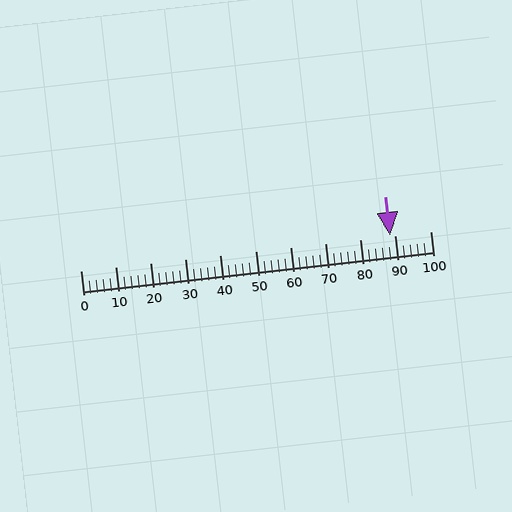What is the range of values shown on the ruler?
The ruler shows values from 0 to 100.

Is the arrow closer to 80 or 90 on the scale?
The arrow is closer to 90.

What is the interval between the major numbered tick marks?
The major tick marks are spaced 10 units apart.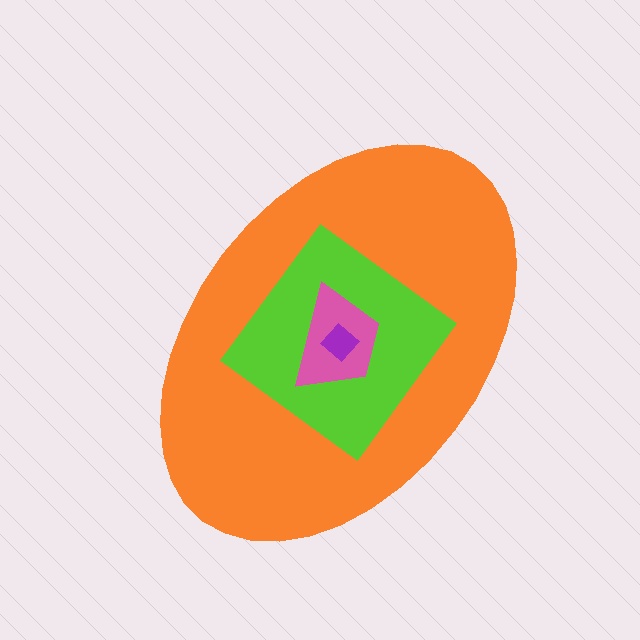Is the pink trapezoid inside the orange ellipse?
Yes.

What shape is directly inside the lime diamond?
The pink trapezoid.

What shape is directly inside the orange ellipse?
The lime diamond.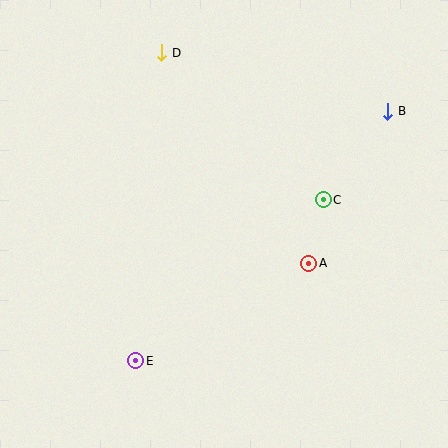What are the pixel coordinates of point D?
Point D is at (162, 53).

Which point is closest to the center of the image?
Point A at (309, 263) is closest to the center.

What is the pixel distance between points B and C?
The distance between B and C is 109 pixels.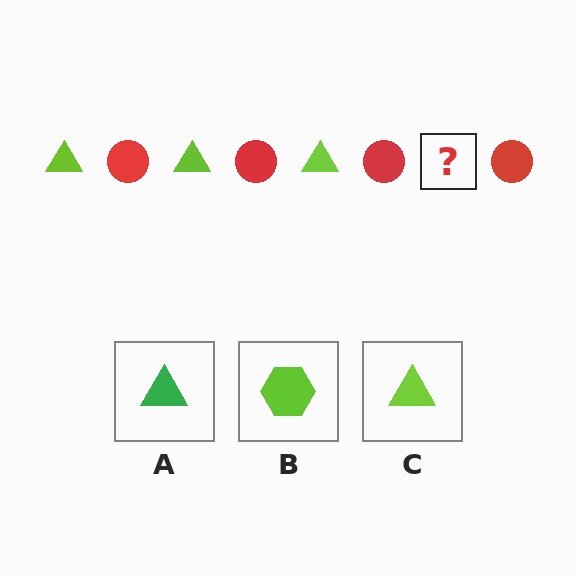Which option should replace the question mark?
Option C.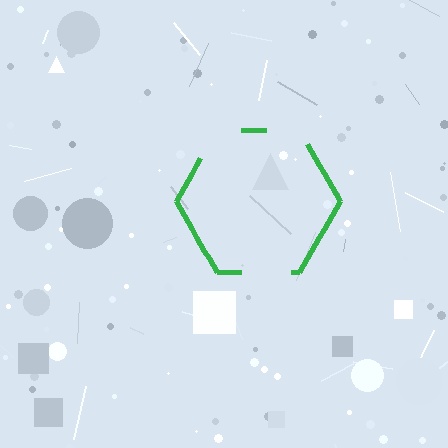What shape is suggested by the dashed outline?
The dashed outline suggests a hexagon.